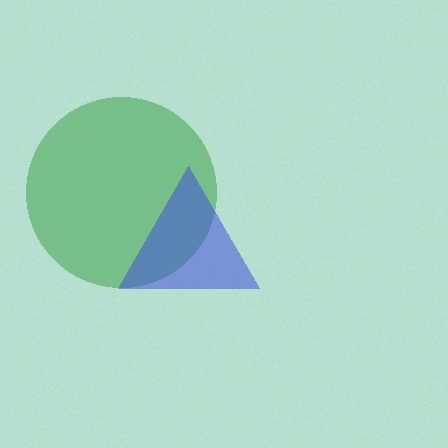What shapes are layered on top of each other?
The layered shapes are: a green circle, a blue triangle.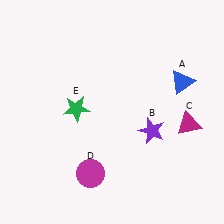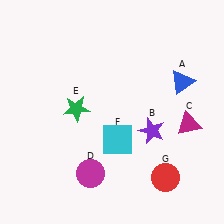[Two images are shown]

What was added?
A cyan square (F), a red circle (G) were added in Image 2.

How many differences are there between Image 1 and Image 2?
There are 2 differences between the two images.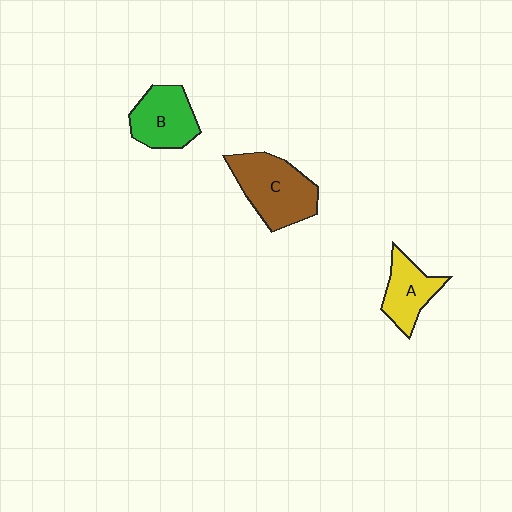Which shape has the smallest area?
Shape A (yellow).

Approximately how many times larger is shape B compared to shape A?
Approximately 1.2 times.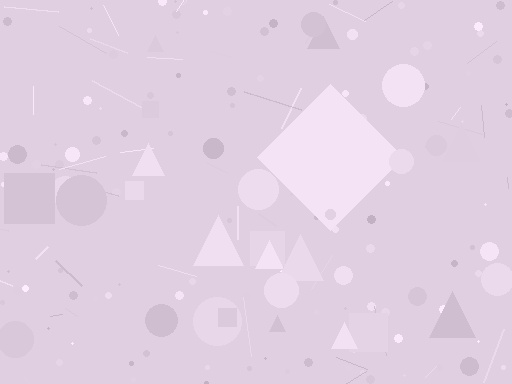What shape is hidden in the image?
A diamond is hidden in the image.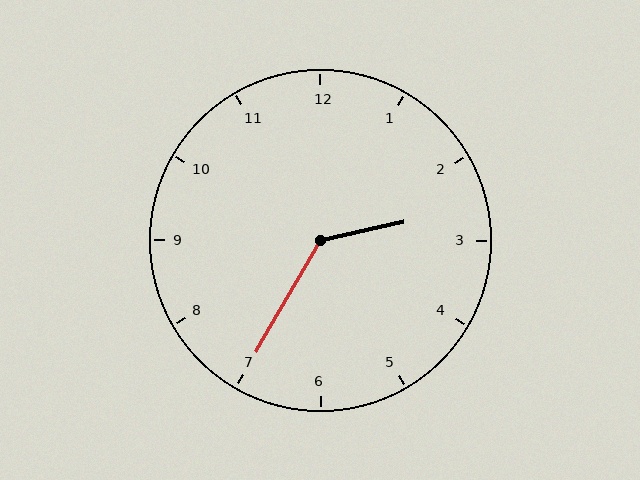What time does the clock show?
2:35.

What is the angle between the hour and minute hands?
Approximately 132 degrees.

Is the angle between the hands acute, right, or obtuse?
It is obtuse.